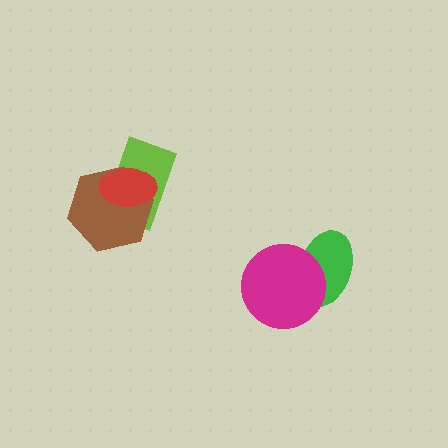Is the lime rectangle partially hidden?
Yes, it is partially covered by another shape.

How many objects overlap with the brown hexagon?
2 objects overlap with the brown hexagon.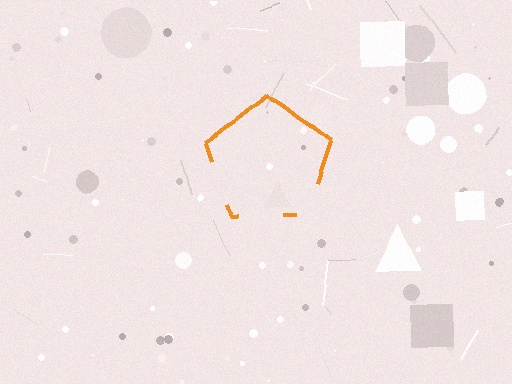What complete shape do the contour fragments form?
The contour fragments form a pentagon.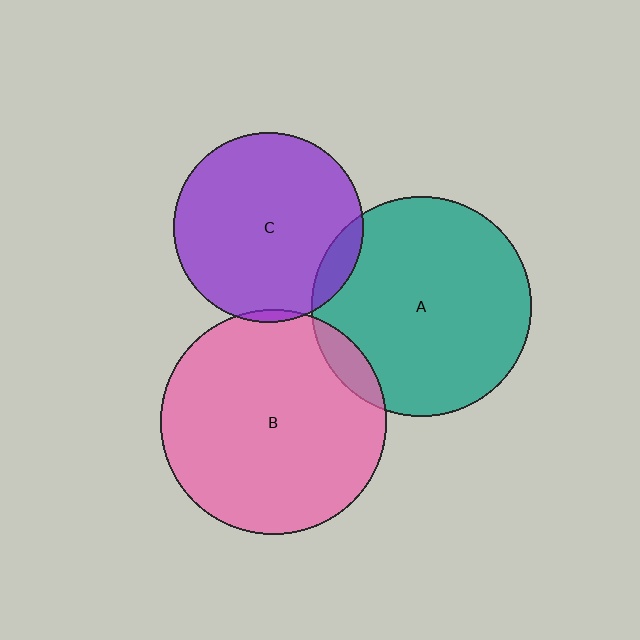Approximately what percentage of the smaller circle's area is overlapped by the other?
Approximately 10%.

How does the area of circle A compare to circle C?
Approximately 1.3 times.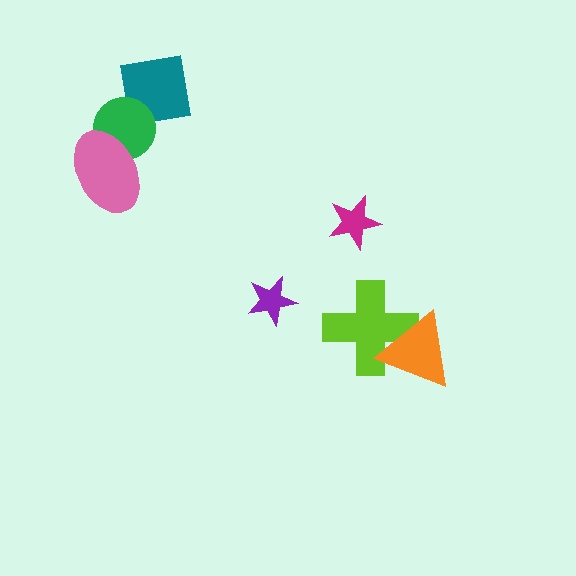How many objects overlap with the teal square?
1 object overlaps with the teal square.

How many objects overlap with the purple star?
0 objects overlap with the purple star.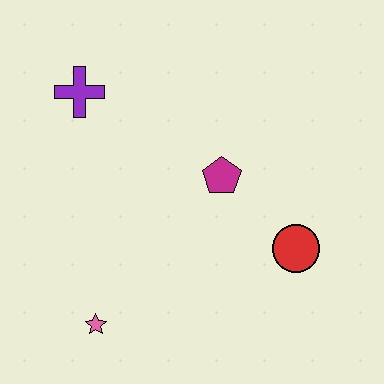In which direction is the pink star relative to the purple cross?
The pink star is below the purple cross.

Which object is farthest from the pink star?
The purple cross is farthest from the pink star.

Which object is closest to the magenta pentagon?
The red circle is closest to the magenta pentagon.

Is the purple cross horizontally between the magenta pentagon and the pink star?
No